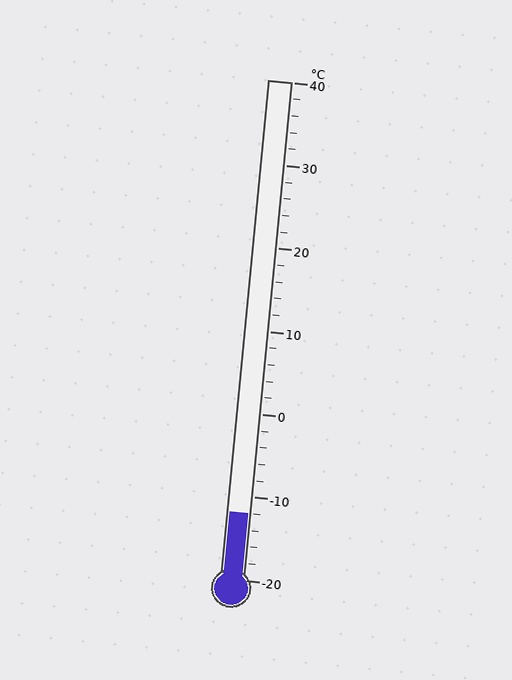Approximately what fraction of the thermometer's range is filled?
The thermometer is filled to approximately 15% of its range.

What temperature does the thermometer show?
The thermometer shows approximately -12°C.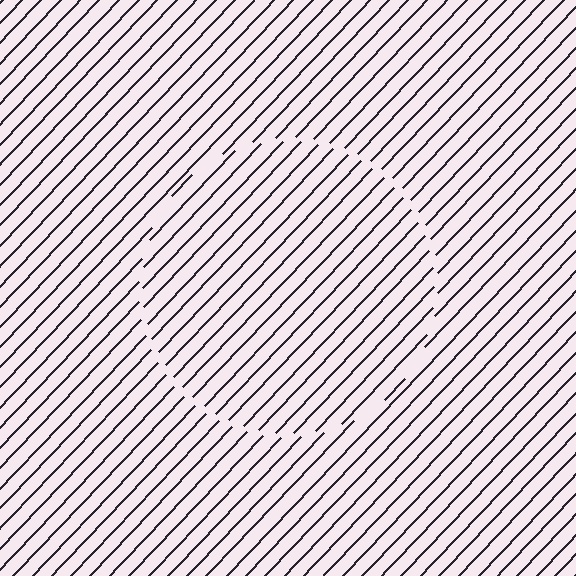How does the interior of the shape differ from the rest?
The interior of the shape contains the same grating, shifted by half a period — the contour is defined by the phase discontinuity where line-ends from the inner and outer gratings abut.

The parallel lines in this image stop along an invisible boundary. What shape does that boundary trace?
An illusory circle. The interior of the shape contains the same grating, shifted by half a period — the contour is defined by the phase discontinuity where line-ends from the inner and outer gratings abut.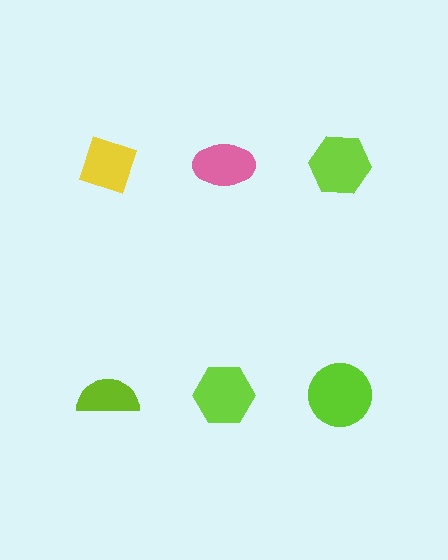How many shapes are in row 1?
3 shapes.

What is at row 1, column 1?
A yellow diamond.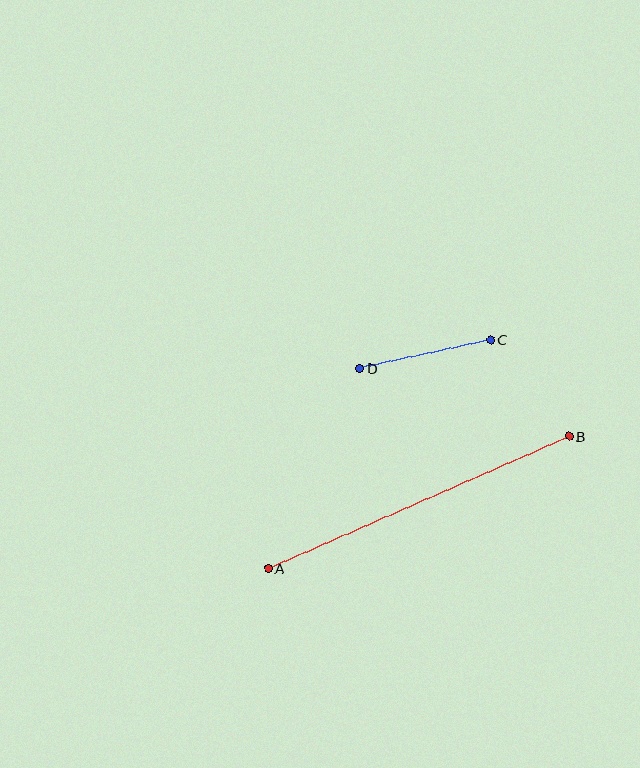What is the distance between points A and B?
The distance is approximately 328 pixels.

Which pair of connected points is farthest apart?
Points A and B are farthest apart.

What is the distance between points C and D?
The distance is approximately 134 pixels.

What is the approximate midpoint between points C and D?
The midpoint is at approximately (425, 354) pixels.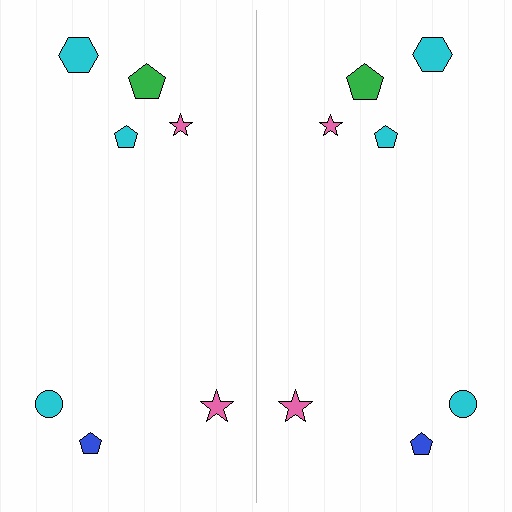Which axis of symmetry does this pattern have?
The pattern has a vertical axis of symmetry running through the center of the image.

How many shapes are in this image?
There are 14 shapes in this image.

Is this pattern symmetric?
Yes, this pattern has bilateral (reflection) symmetry.